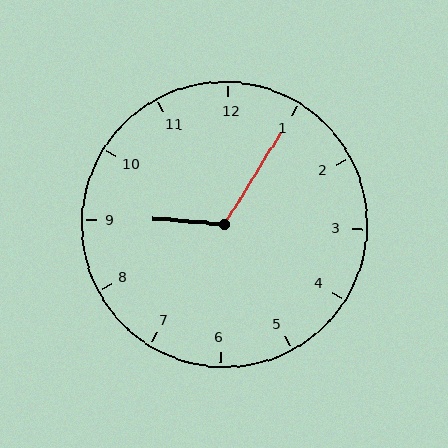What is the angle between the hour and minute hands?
Approximately 118 degrees.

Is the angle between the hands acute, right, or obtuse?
It is obtuse.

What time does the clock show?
9:05.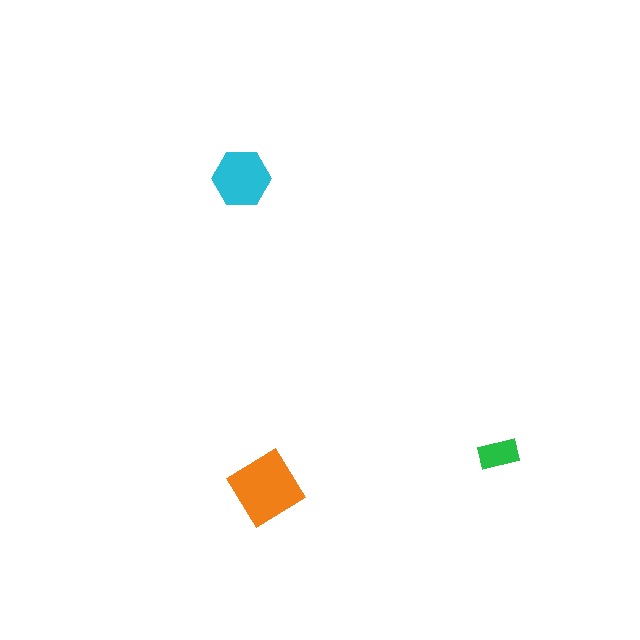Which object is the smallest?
The green rectangle.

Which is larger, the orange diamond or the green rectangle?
The orange diamond.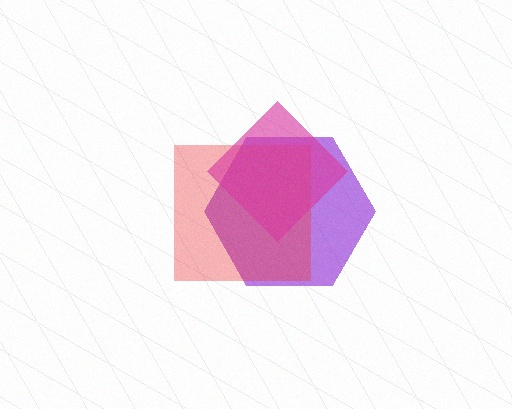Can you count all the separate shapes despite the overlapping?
Yes, there are 3 separate shapes.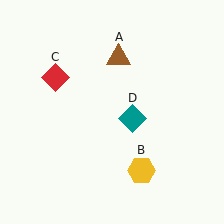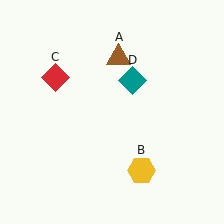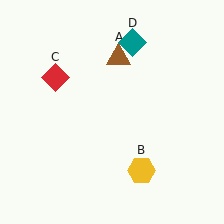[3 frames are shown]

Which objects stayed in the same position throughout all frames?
Brown triangle (object A) and yellow hexagon (object B) and red diamond (object C) remained stationary.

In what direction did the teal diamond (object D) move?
The teal diamond (object D) moved up.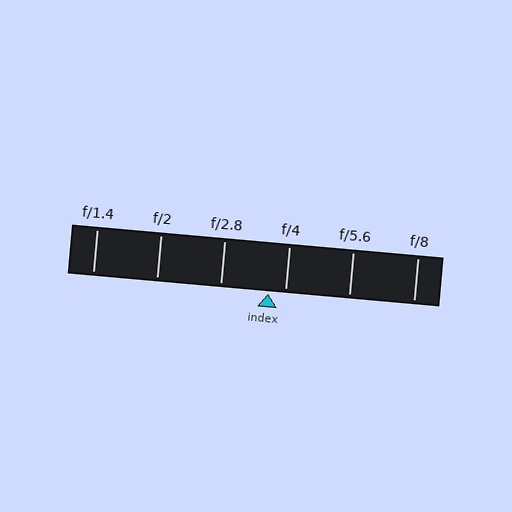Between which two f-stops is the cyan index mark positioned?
The index mark is between f/2.8 and f/4.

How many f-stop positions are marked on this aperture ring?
There are 6 f-stop positions marked.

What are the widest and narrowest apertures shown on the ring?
The widest aperture shown is f/1.4 and the narrowest is f/8.